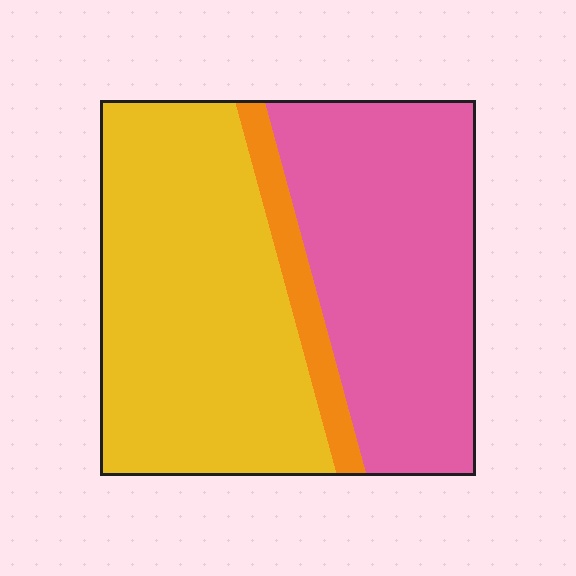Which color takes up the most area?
Yellow, at roughly 50%.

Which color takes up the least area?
Orange, at roughly 10%.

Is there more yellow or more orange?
Yellow.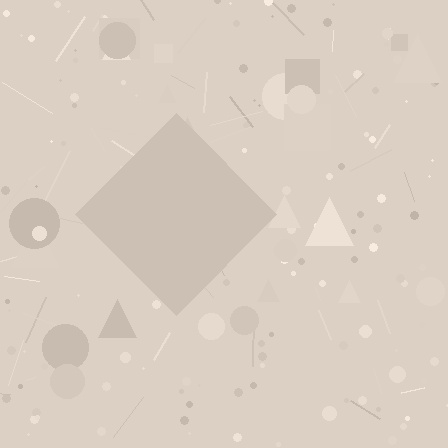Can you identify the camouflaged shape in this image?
The camouflaged shape is a diamond.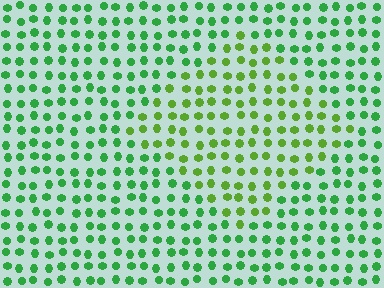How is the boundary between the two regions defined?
The boundary is defined purely by a slight shift in hue (about 30 degrees). Spacing, size, and orientation are identical on both sides.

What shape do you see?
I see a diamond.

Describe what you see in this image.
The image is filled with small green elements in a uniform arrangement. A diamond-shaped region is visible where the elements are tinted to a slightly different hue, forming a subtle color boundary.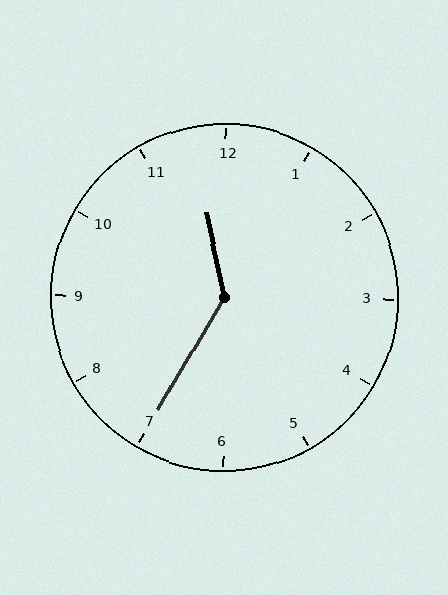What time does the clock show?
11:35.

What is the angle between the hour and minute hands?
Approximately 138 degrees.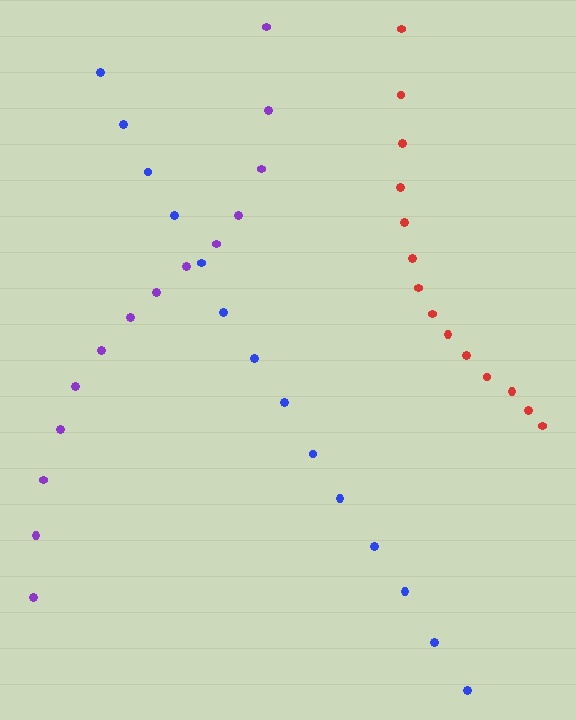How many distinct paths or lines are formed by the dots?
There are 3 distinct paths.